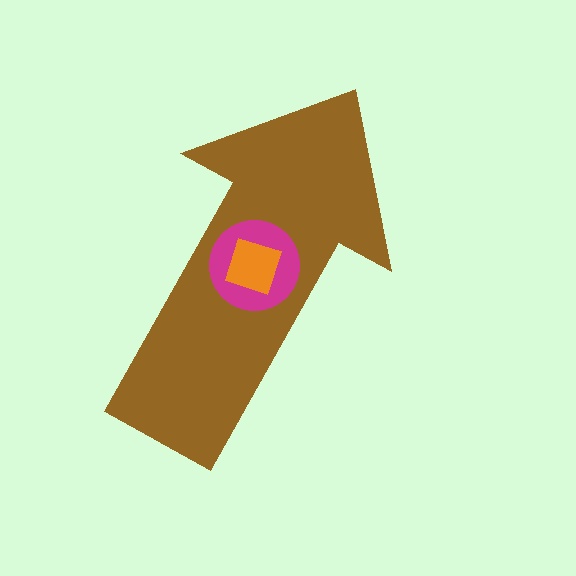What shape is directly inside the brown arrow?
The magenta circle.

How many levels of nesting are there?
3.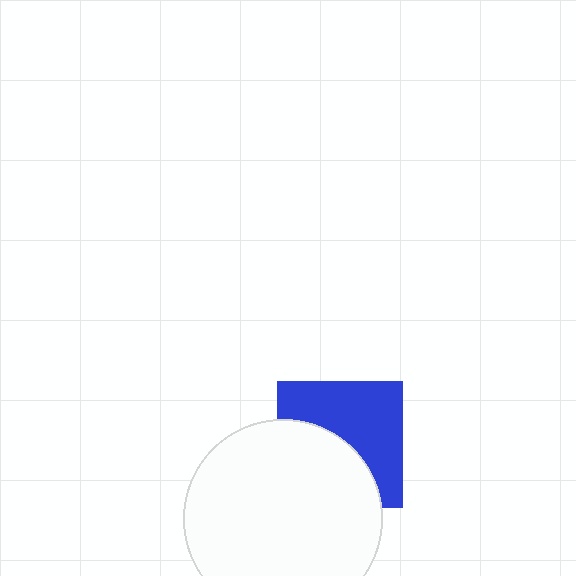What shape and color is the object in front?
The object in front is a white circle.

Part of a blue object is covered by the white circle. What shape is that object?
It is a square.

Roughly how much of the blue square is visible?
About half of it is visible (roughly 55%).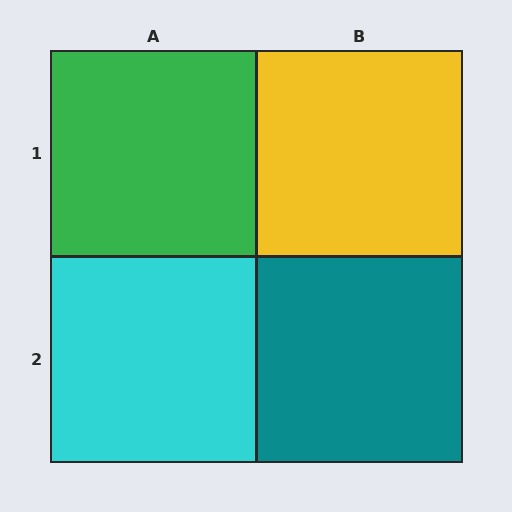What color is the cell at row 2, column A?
Cyan.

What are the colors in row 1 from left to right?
Green, yellow.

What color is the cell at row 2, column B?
Teal.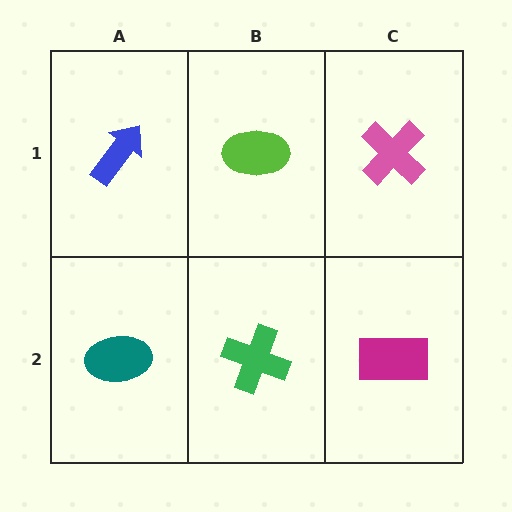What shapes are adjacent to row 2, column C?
A pink cross (row 1, column C), a green cross (row 2, column B).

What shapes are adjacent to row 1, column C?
A magenta rectangle (row 2, column C), a lime ellipse (row 1, column B).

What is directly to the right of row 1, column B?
A pink cross.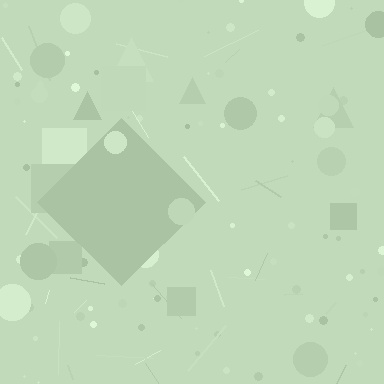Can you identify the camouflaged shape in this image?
The camouflaged shape is a diamond.